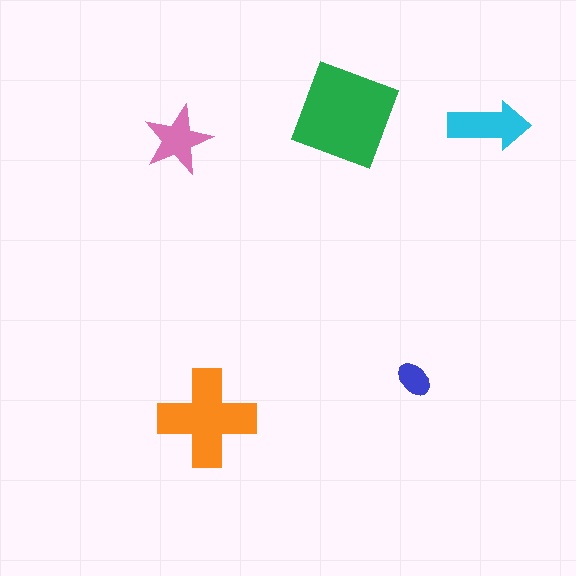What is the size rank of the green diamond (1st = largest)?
1st.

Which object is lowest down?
The orange cross is bottommost.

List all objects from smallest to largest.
The blue ellipse, the pink star, the cyan arrow, the orange cross, the green diamond.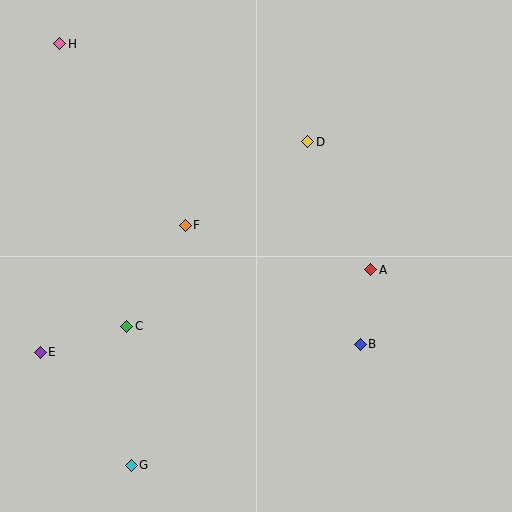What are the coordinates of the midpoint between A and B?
The midpoint between A and B is at (366, 307).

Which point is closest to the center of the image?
Point F at (185, 225) is closest to the center.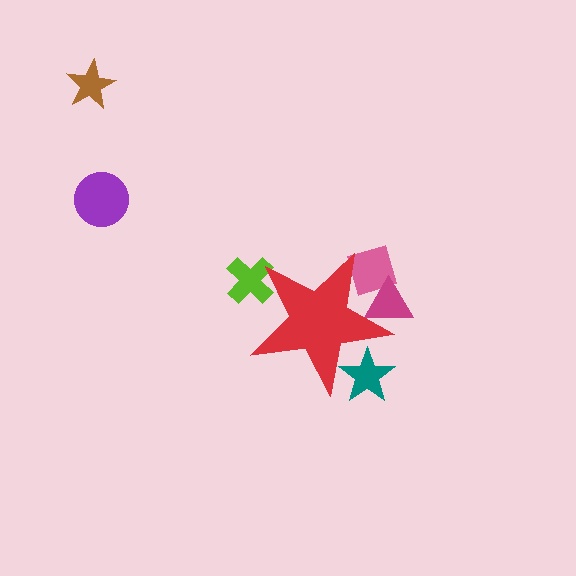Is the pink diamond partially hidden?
Yes, the pink diamond is partially hidden behind the red star.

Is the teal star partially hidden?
Yes, the teal star is partially hidden behind the red star.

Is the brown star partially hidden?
No, the brown star is fully visible.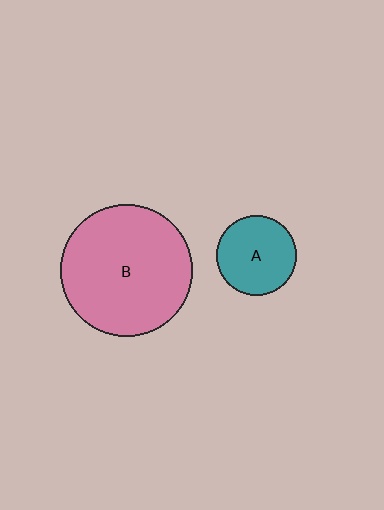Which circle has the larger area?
Circle B (pink).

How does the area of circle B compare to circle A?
Approximately 2.8 times.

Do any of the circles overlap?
No, none of the circles overlap.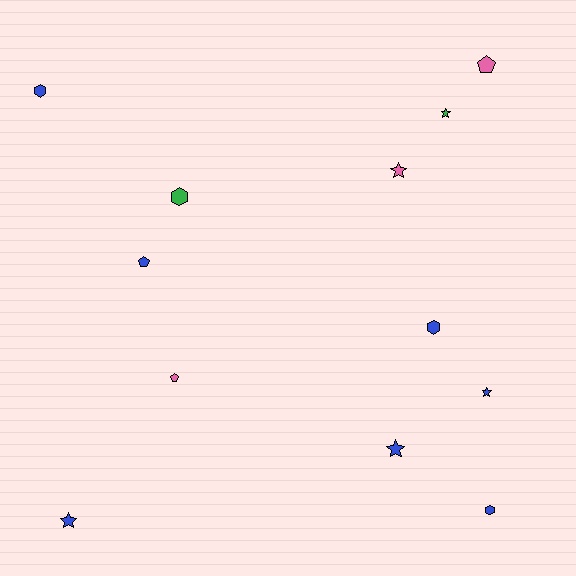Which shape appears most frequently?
Star, with 5 objects.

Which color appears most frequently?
Blue, with 7 objects.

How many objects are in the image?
There are 12 objects.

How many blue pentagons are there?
There is 1 blue pentagon.